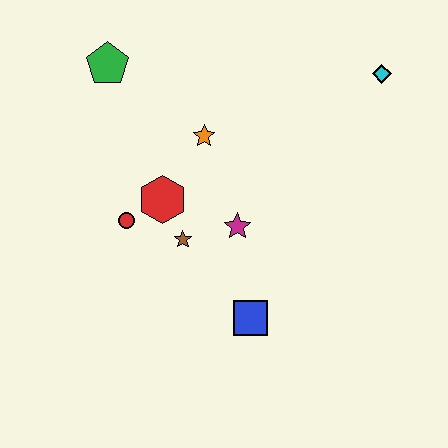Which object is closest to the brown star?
The red hexagon is closest to the brown star.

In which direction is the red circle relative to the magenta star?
The red circle is to the left of the magenta star.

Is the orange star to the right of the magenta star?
No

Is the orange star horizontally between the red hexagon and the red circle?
No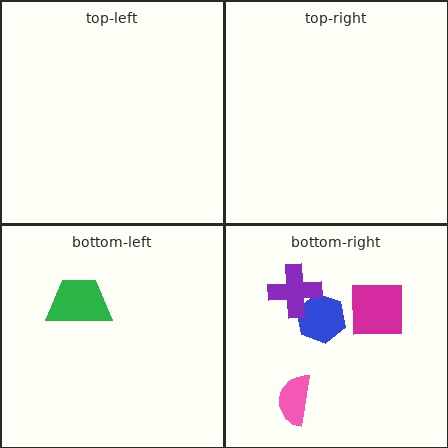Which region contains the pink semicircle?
The bottom-right region.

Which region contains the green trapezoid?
The bottom-left region.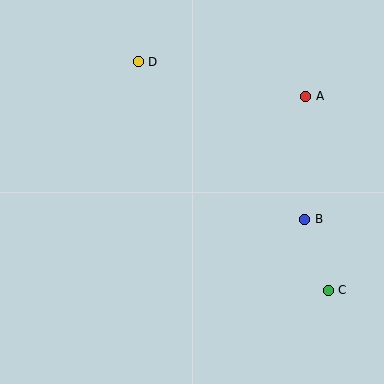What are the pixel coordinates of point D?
Point D is at (138, 62).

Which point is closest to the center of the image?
Point B at (305, 219) is closest to the center.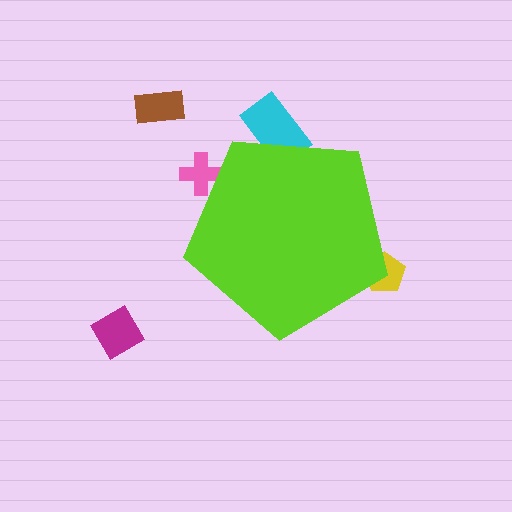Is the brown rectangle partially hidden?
No, the brown rectangle is fully visible.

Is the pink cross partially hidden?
Yes, the pink cross is partially hidden behind the lime pentagon.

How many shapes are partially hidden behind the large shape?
3 shapes are partially hidden.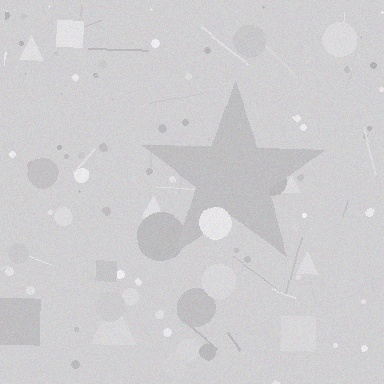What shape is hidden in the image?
A star is hidden in the image.